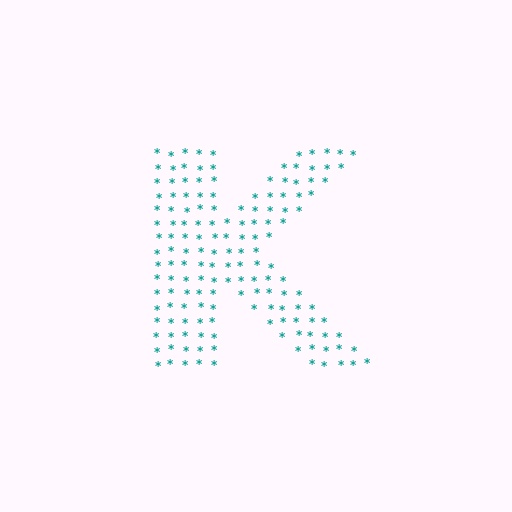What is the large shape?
The large shape is the letter K.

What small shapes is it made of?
It is made of small asterisks.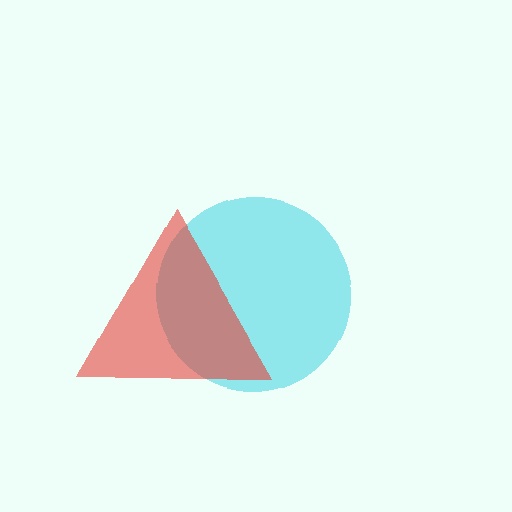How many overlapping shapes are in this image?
There are 2 overlapping shapes in the image.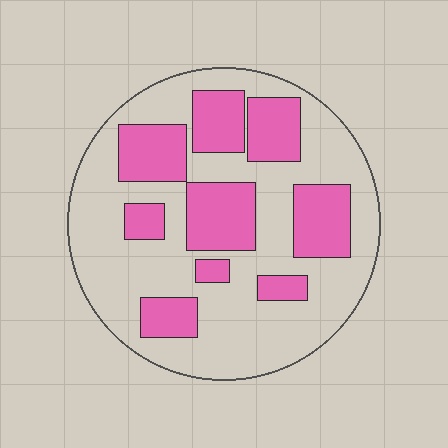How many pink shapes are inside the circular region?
9.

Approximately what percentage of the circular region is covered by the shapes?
Approximately 35%.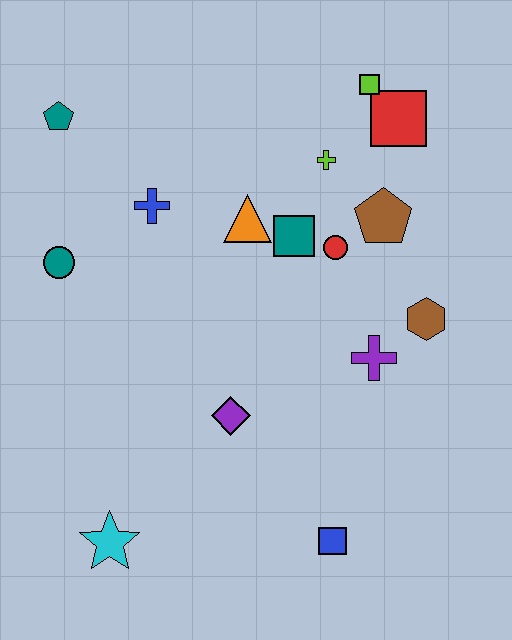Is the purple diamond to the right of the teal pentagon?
Yes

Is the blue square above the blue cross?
No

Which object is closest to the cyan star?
The purple diamond is closest to the cyan star.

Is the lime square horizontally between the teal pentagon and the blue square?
No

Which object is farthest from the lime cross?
The cyan star is farthest from the lime cross.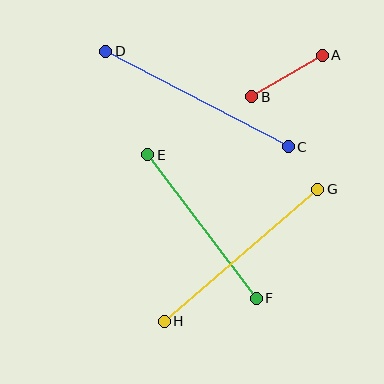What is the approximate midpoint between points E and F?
The midpoint is at approximately (202, 227) pixels.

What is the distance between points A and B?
The distance is approximately 81 pixels.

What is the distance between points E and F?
The distance is approximately 180 pixels.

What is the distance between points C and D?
The distance is approximately 206 pixels.